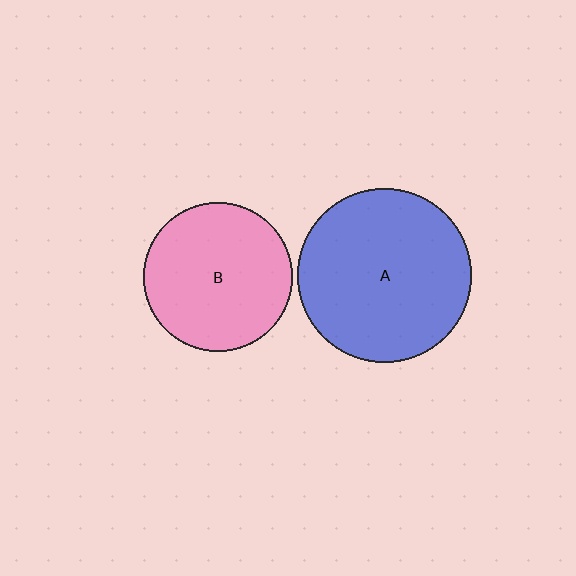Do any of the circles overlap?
No, none of the circles overlap.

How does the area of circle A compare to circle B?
Approximately 1.3 times.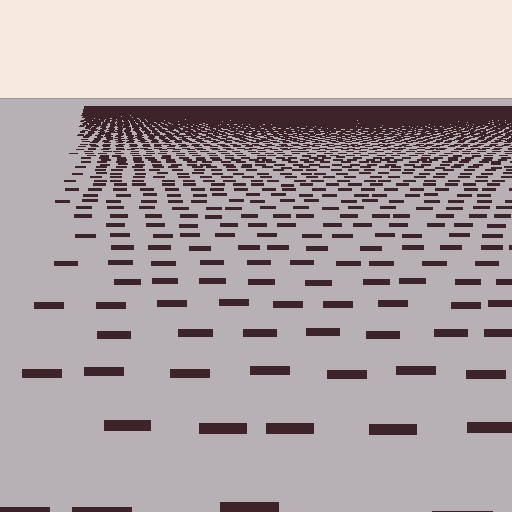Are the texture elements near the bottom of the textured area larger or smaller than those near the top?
Larger. Near the bottom, elements are closer to the viewer and appear at a bigger on-screen size.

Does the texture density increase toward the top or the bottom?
Density increases toward the top.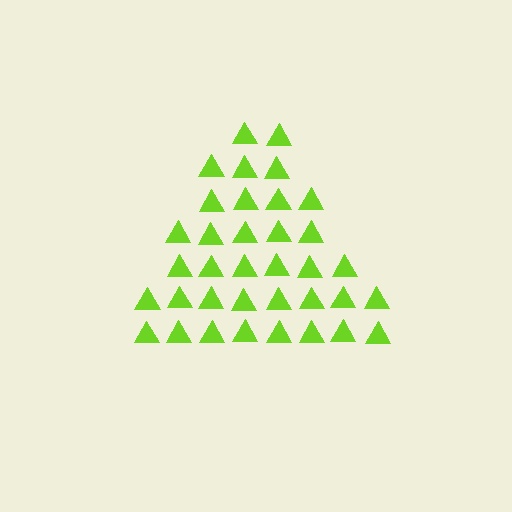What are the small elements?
The small elements are triangles.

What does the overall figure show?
The overall figure shows a triangle.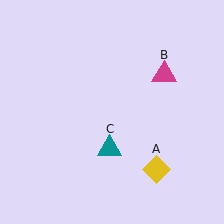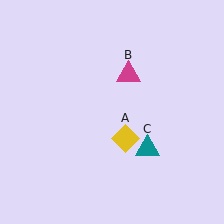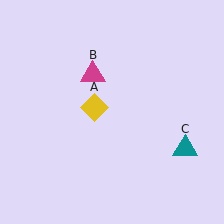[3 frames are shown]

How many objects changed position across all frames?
3 objects changed position: yellow diamond (object A), magenta triangle (object B), teal triangle (object C).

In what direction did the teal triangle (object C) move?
The teal triangle (object C) moved right.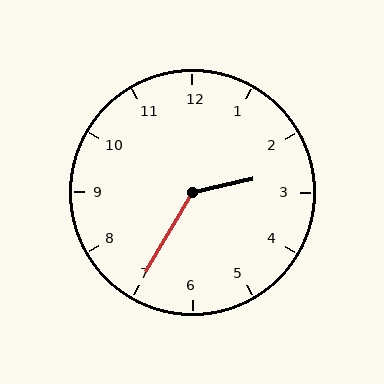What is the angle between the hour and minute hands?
Approximately 132 degrees.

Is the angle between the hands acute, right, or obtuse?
It is obtuse.